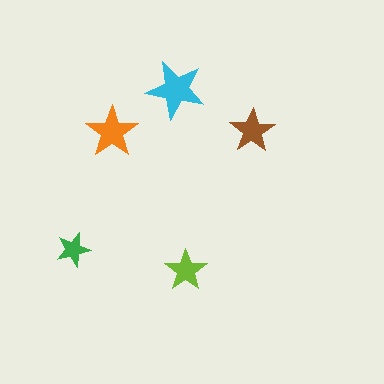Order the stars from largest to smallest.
the cyan one, the orange one, the brown one, the lime one, the green one.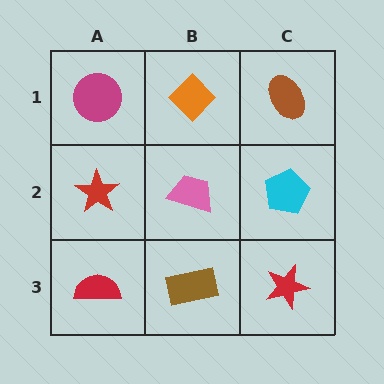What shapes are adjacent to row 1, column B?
A pink trapezoid (row 2, column B), a magenta circle (row 1, column A), a brown ellipse (row 1, column C).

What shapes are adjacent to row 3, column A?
A red star (row 2, column A), a brown rectangle (row 3, column B).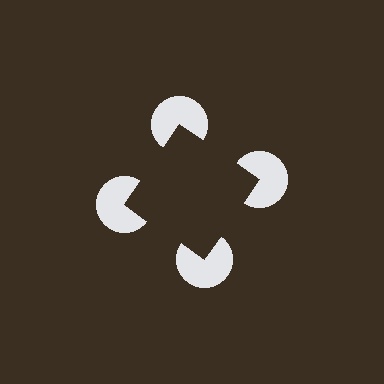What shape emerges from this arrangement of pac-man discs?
An illusory square — its edges are inferred from the aligned wedge cuts in the pac-man discs, not physically drawn.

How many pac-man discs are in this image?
There are 4 — one at each vertex of the illusory square.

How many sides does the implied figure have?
4 sides.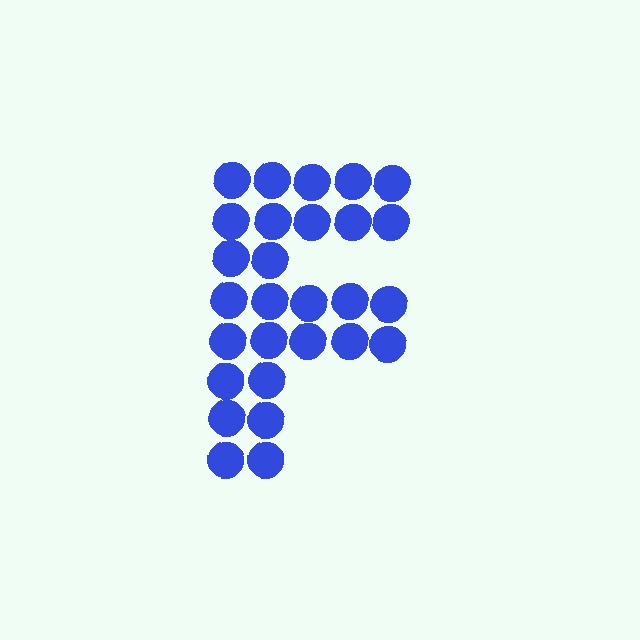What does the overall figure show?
The overall figure shows the letter F.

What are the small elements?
The small elements are circles.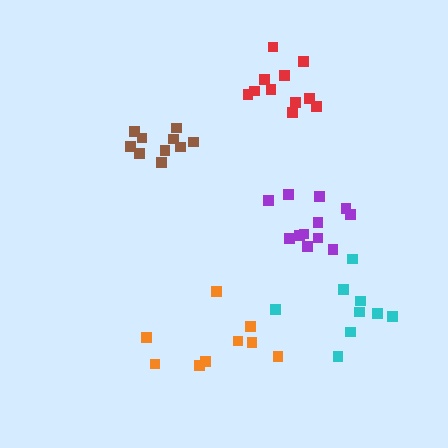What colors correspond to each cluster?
The clusters are colored: orange, brown, purple, cyan, red.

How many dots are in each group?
Group 1: 9 dots, Group 2: 10 dots, Group 3: 12 dots, Group 4: 9 dots, Group 5: 11 dots (51 total).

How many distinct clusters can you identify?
There are 5 distinct clusters.